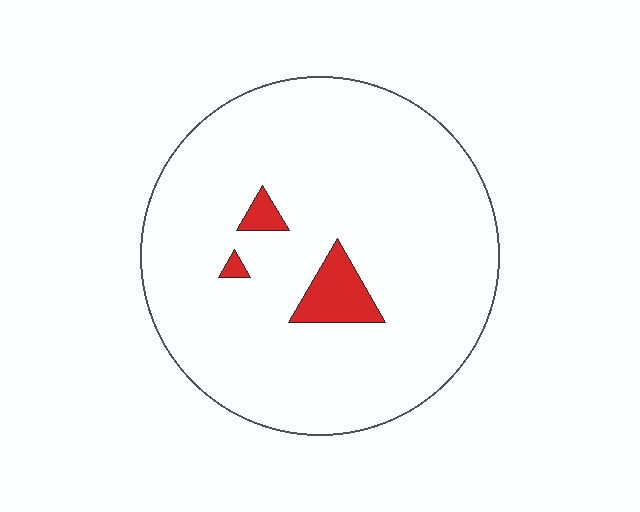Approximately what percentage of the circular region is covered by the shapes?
Approximately 5%.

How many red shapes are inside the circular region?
3.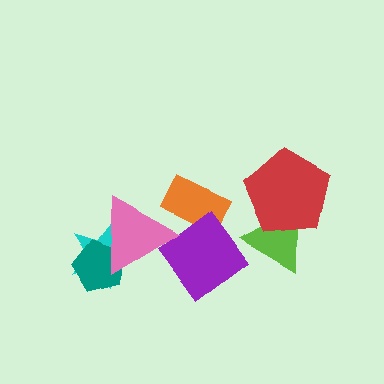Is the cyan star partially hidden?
Yes, it is partially covered by another shape.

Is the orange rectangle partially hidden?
Yes, it is partially covered by another shape.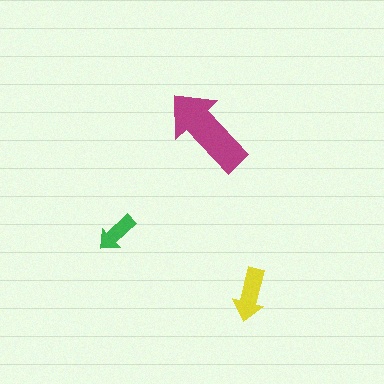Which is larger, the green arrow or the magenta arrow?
The magenta one.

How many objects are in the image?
There are 3 objects in the image.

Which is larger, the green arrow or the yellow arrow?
The yellow one.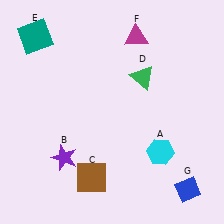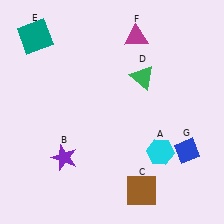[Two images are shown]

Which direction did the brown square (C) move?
The brown square (C) moved right.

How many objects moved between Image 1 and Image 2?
2 objects moved between the two images.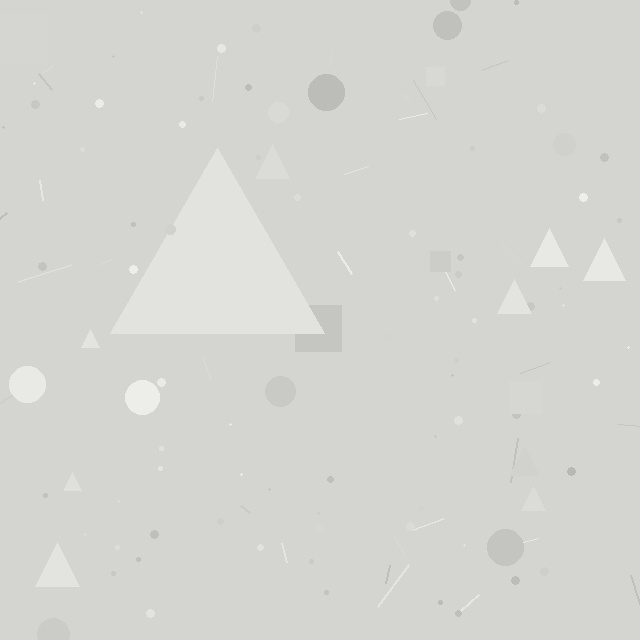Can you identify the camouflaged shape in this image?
The camouflaged shape is a triangle.